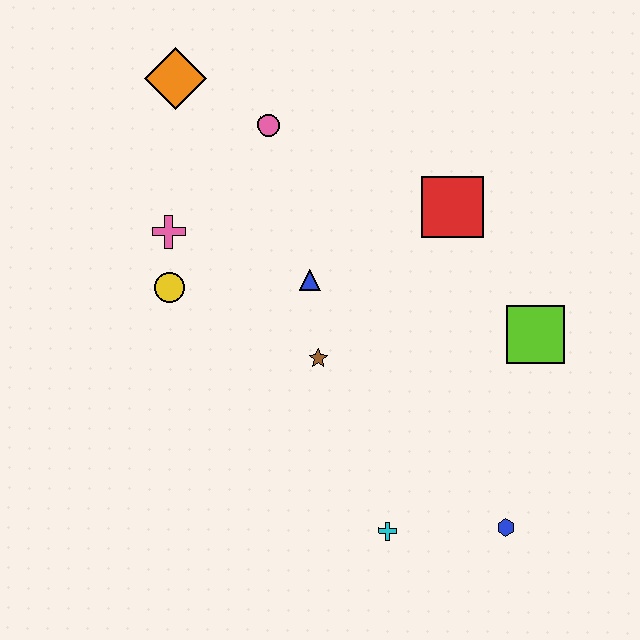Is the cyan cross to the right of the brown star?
Yes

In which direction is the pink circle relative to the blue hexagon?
The pink circle is above the blue hexagon.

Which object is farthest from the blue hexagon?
The orange diamond is farthest from the blue hexagon.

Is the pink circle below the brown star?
No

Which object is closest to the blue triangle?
The brown star is closest to the blue triangle.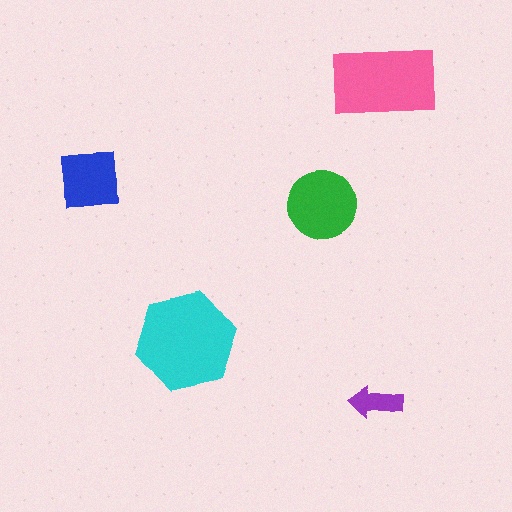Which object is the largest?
The cyan hexagon.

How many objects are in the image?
There are 5 objects in the image.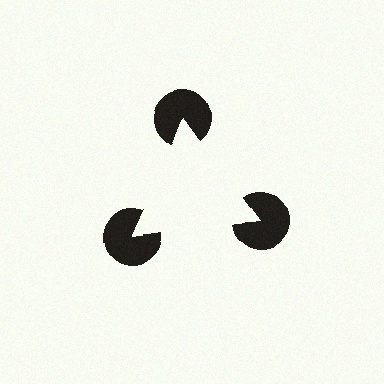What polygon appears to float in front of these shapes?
An illusory triangle — its edges are inferred from the aligned wedge cuts in the pac-man discs, not physically drawn.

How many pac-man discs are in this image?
There are 3 — one at each vertex of the illusory triangle.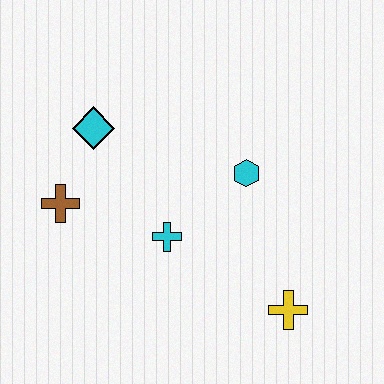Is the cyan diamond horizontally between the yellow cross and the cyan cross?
No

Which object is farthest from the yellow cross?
The cyan diamond is farthest from the yellow cross.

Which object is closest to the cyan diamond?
The brown cross is closest to the cyan diamond.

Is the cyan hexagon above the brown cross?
Yes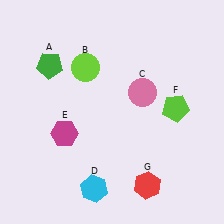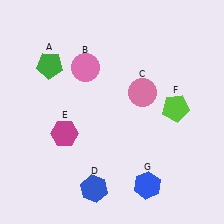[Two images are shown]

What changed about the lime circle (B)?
In Image 1, B is lime. In Image 2, it changed to pink.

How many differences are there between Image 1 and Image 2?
There are 3 differences between the two images.